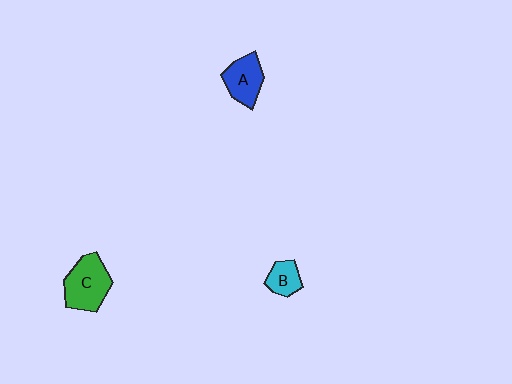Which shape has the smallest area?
Shape B (cyan).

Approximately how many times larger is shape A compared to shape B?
Approximately 1.6 times.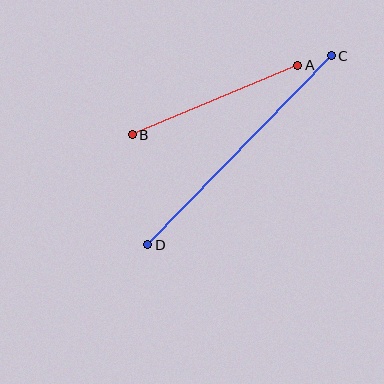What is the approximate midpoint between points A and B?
The midpoint is at approximately (215, 100) pixels.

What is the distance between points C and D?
The distance is approximately 264 pixels.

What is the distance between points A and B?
The distance is approximately 179 pixels.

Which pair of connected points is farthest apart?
Points C and D are farthest apart.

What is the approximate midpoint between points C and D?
The midpoint is at approximately (239, 150) pixels.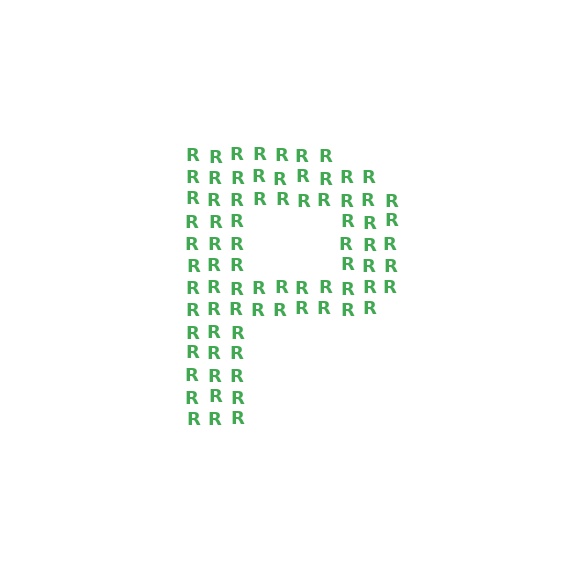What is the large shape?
The large shape is the letter P.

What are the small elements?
The small elements are letter R's.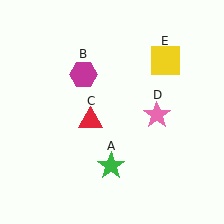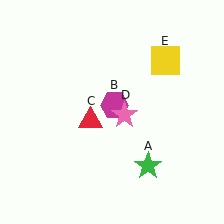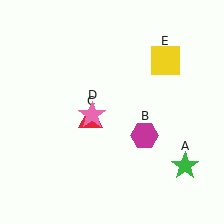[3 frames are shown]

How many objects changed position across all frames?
3 objects changed position: green star (object A), magenta hexagon (object B), pink star (object D).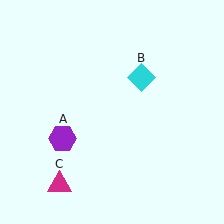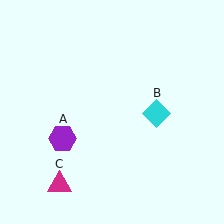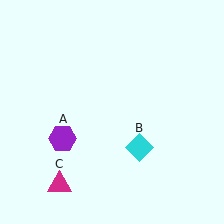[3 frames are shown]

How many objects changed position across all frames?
1 object changed position: cyan diamond (object B).